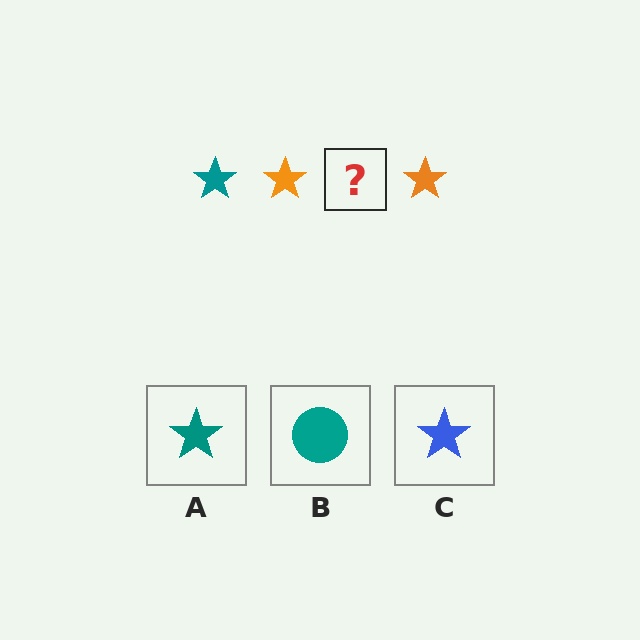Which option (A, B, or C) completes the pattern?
A.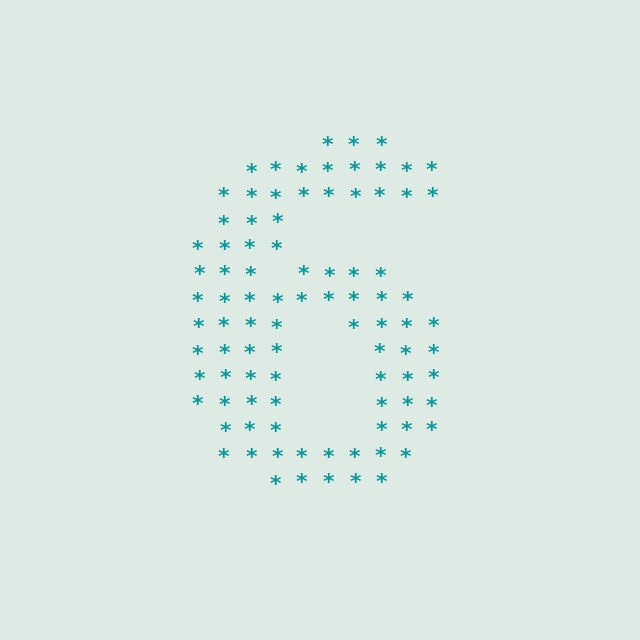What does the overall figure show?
The overall figure shows the digit 6.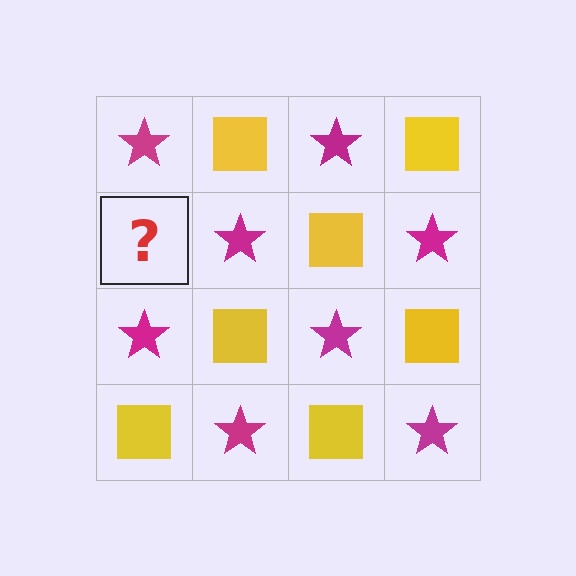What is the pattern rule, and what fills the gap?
The rule is that it alternates magenta star and yellow square in a checkerboard pattern. The gap should be filled with a yellow square.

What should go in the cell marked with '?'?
The missing cell should contain a yellow square.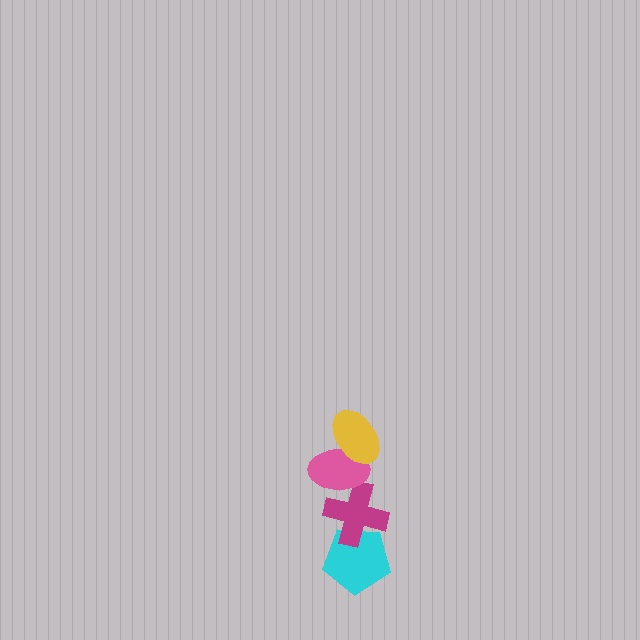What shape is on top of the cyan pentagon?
The magenta cross is on top of the cyan pentagon.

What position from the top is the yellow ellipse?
The yellow ellipse is 1st from the top.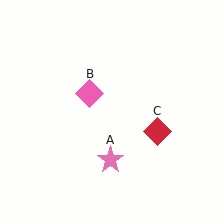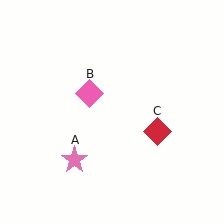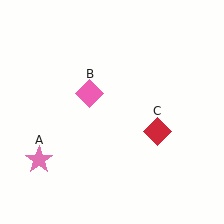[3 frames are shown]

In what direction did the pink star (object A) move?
The pink star (object A) moved left.